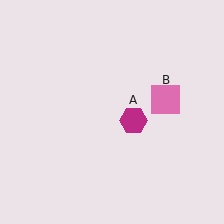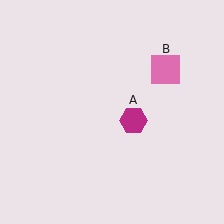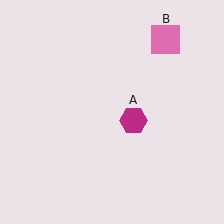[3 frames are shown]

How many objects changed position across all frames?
1 object changed position: pink square (object B).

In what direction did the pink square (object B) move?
The pink square (object B) moved up.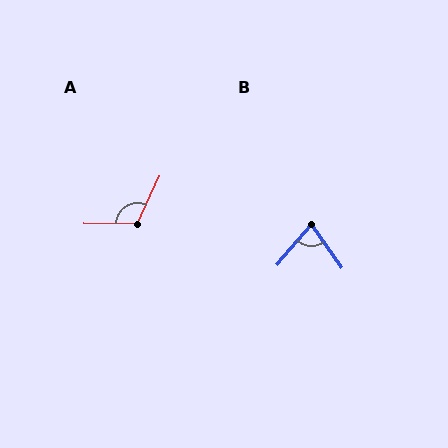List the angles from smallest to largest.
B (76°), A (115°).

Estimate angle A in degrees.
Approximately 115 degrees.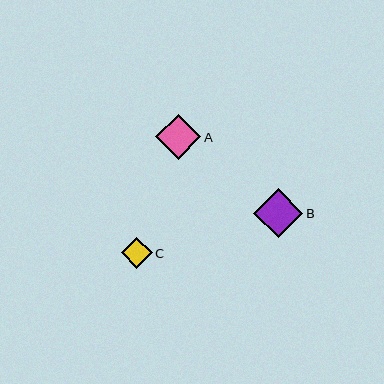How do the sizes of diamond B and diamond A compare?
Diamond B and diamond A are approximately the same size.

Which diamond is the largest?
Diamond B is the largest with a size of approximately 49 pixels.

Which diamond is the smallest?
Diamond C is the smallest with a size of approximately 30 pixels.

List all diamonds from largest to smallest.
From largest to smallest: B, A, C.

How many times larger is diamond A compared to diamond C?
Diamond A is approximately 1.5 times the size of diamond C.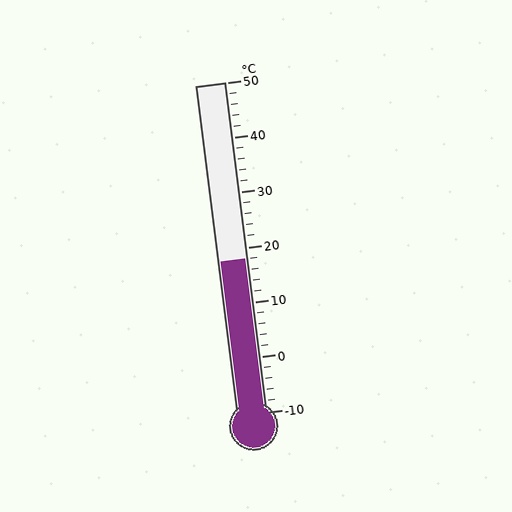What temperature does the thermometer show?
The thermometer shows approximately 18°C.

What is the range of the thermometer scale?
The thermometer scale ranges from -10°C to 50°C.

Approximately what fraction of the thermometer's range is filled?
The thermometer is filled to approximately 45% of its range.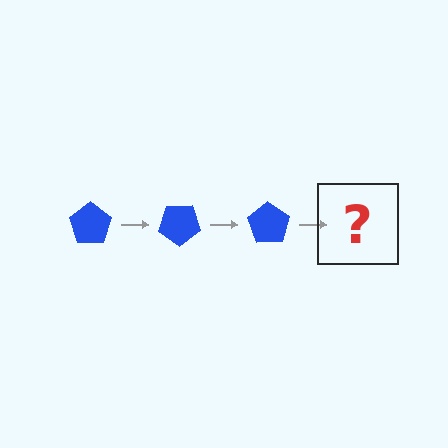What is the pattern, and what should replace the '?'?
The pattern is that the pentagon rotates 35 degrees each step. The '?' should be a blue pentagon rotated 105 degrees.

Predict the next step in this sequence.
The next step is a blue pentagon rotated 105 degrees.